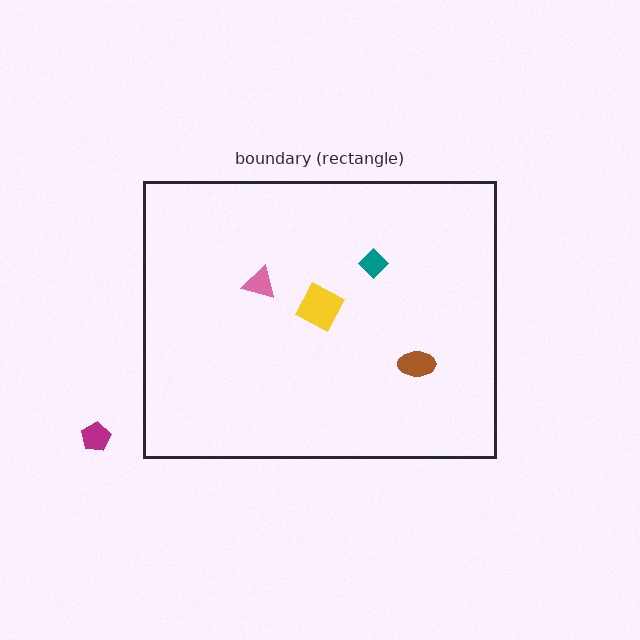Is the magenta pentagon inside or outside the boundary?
Outside.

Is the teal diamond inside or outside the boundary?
Inside.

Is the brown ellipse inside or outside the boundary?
Inside.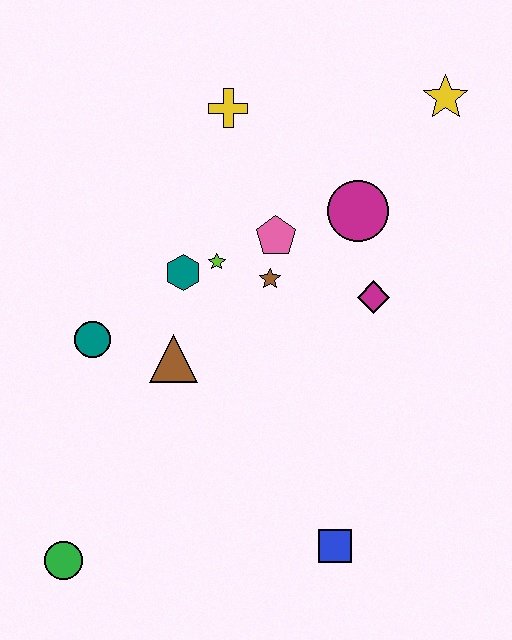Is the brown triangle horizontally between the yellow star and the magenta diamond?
No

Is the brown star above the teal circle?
Yes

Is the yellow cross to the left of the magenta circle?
Yes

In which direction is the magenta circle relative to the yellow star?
The magenta circle is below the yellow star.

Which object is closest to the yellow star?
The magenta circle is closest to the yellow star.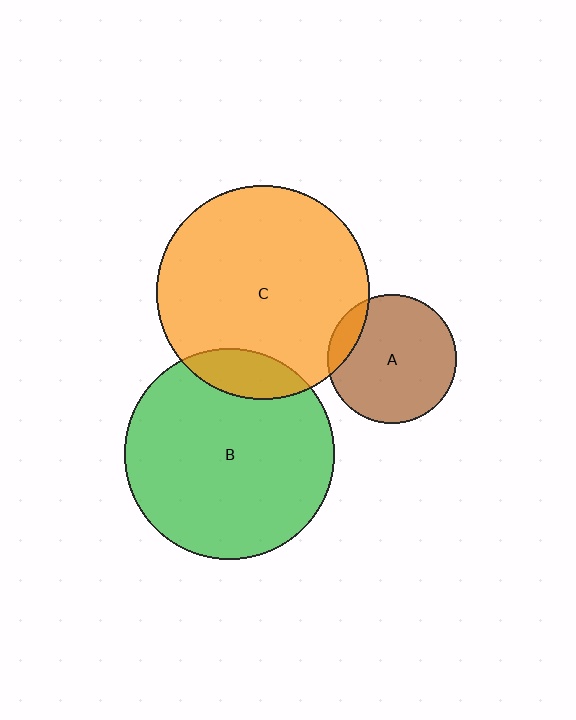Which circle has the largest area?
Circle C (orange).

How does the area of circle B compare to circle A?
Approximately 2.7 times.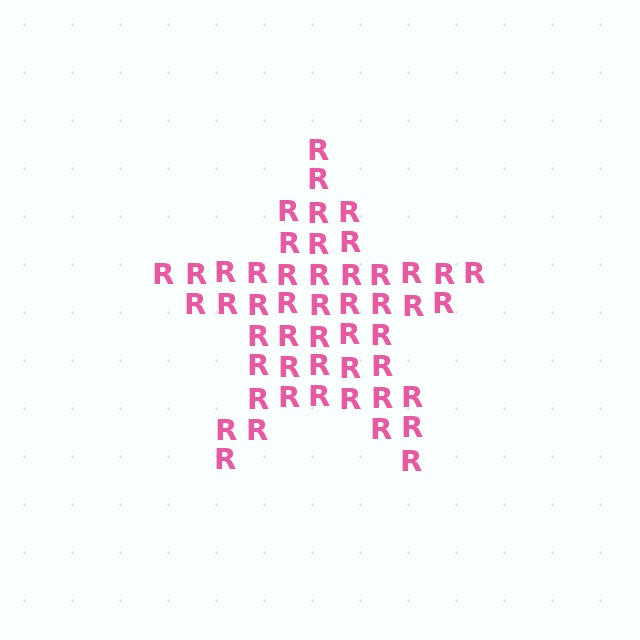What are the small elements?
The small elements are letter R's.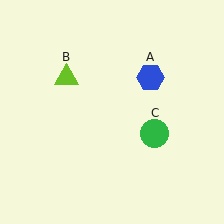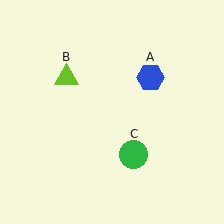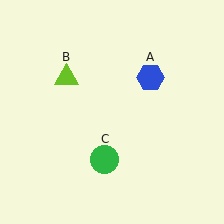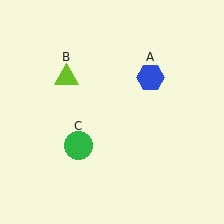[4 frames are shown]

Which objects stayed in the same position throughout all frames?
Blue hexagon (object A) and lime triangle (object B) remained stationary.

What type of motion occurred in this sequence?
The green circle (object C) rotated clockwise around the center of the scene.